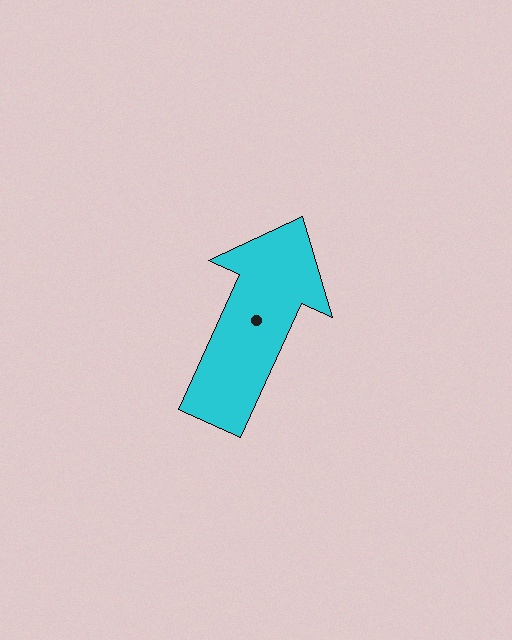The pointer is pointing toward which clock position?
Roughly 1 o'clock.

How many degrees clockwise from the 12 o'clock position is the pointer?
Approximately 24 degrees.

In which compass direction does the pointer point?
Northeast.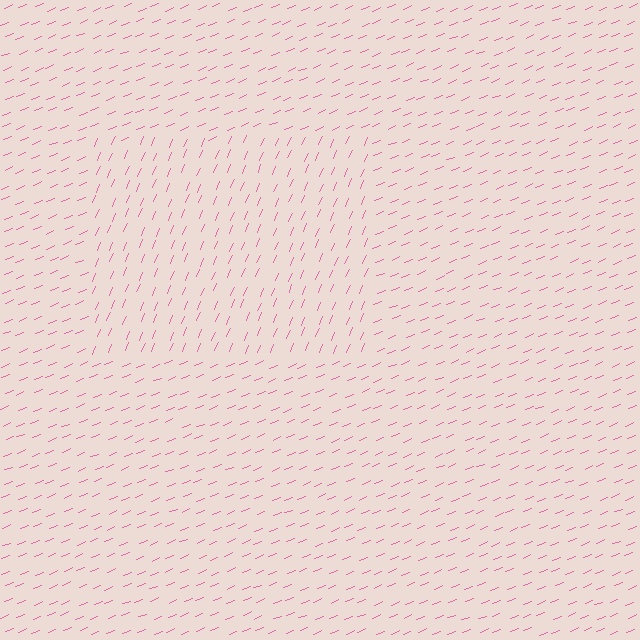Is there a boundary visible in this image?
Yes, there is a texture boundary formed by a change in line orientation.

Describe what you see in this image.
The image is filled with small pink line segments. A rectangle region in the image has lines oriented differently from the surrounding lines, creating a visible texture boundary.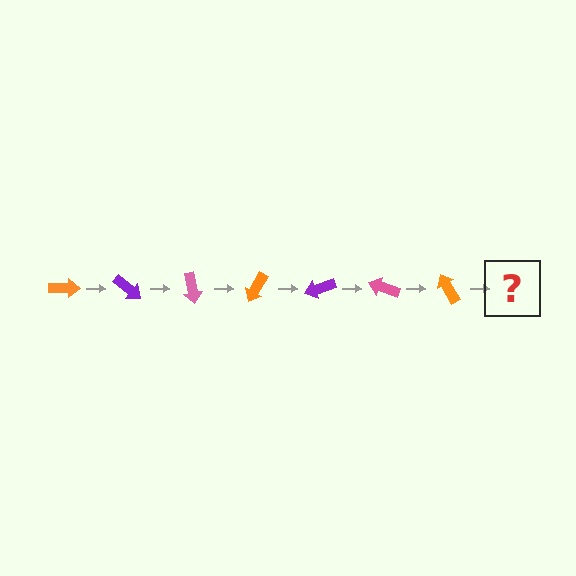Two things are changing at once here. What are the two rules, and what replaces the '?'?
The two rules are that it rotates 40 degrees each step and the color cycles through orange, purple, and pink. The '?' should be a purple arrow, rotated 280 degrees from the start.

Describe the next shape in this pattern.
It should be a purple arrow, rotated 280 degrees from the start.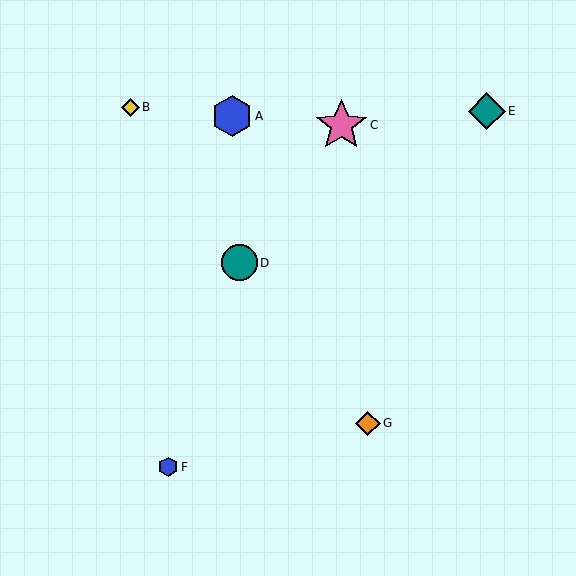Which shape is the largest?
The pink star (labeled C) is the largest.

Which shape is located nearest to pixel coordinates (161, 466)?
The blue hexagon (labeled F) at (168, 467) is nearest to that location.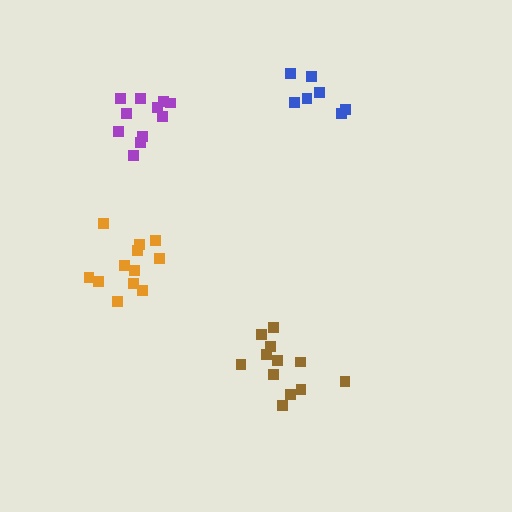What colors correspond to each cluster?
The clusters are colored: orange, blue, purple, brown.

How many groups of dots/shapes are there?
There are 4 groups.